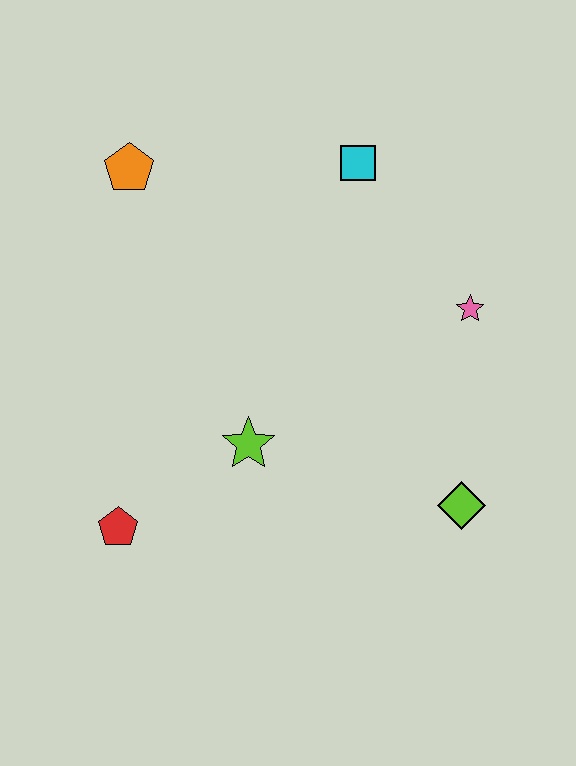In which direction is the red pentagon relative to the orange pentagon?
The red pentagon is below the orange pentagon.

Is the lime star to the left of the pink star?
Yes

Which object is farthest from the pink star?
The red pentagon is farthest from the pink star.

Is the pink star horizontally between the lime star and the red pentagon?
No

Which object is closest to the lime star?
The red pentagon is closest to the lime star.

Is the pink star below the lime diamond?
No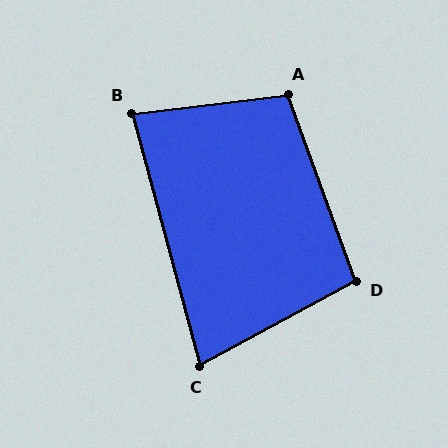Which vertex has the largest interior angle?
A, at approximately 103 degrees.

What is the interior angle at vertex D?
Approximately 98 degrees (obtuse).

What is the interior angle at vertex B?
Approximately 82 degrees (acute).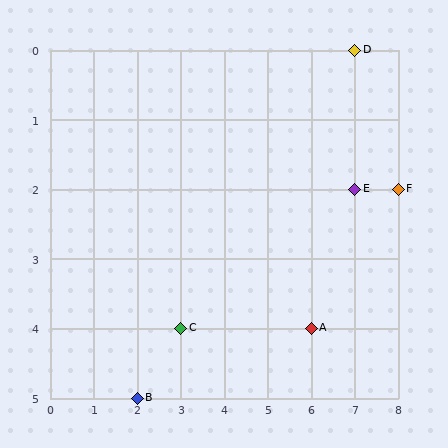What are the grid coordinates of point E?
Point E is at grid coordinates (7, 2).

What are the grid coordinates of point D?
Point D is at grid coordinates (7, 0).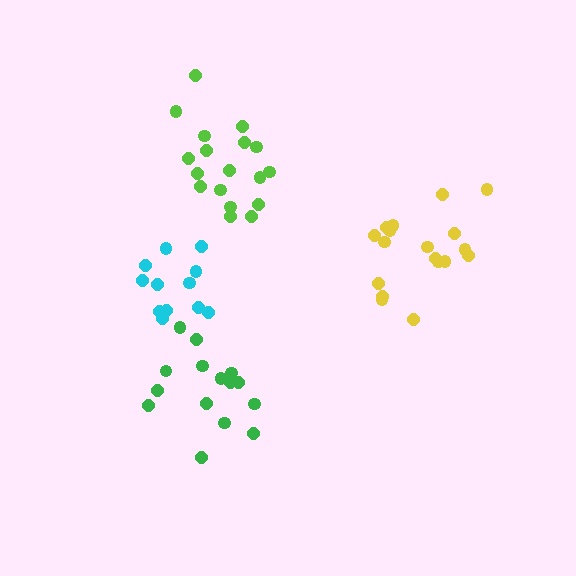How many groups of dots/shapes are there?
There are 4 groups.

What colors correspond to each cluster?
The clusters are colored: yellow, green, cyan, lime.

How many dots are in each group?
Group 1: 18 dots, Group 2: 15 dots, Group 3: 12 dots, Group 4: 18 dots (63 total).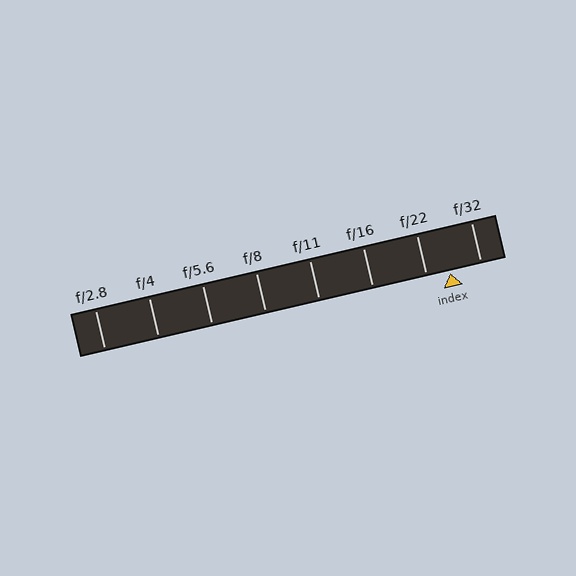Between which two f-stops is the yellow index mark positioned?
The index mark is between f/22 and f/32.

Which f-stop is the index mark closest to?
The index mark is closest to f/22.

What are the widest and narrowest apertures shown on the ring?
The widest aperture shown is f/2.8 and the narrowest is f/32.